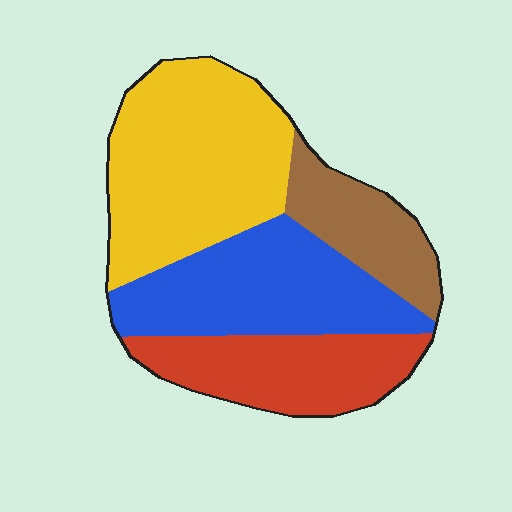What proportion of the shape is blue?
Blue takes up about one quarter (1/4) of the shape.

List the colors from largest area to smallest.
From largest to smallest: yellow, blue, red, brown.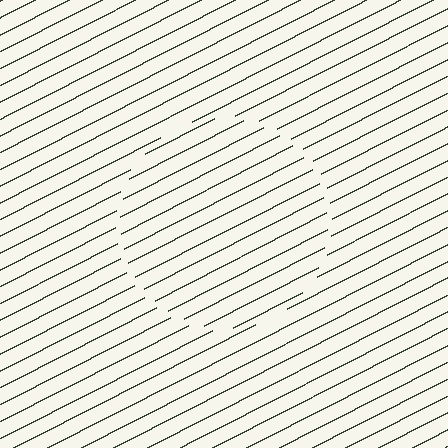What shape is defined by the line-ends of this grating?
An illusory circle. The interior of the shape contains the same grating, shifted by half a period — the contour is defined by the phase discontinuity where line-ends from the inner and outer gratings abut.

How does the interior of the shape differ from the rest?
The interior of the shape contains the same grating, shifted by half a period — the contour is defined by the phase discontinuity where line-ends from the inner and outer gratings abut.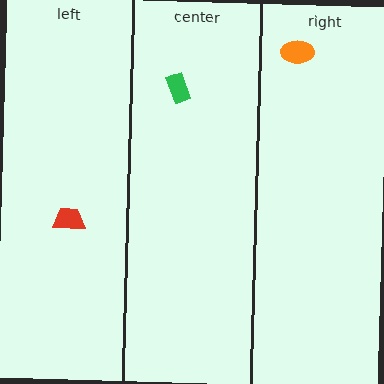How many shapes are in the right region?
1.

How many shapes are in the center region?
1.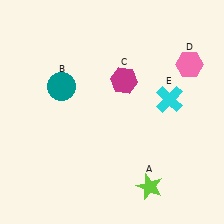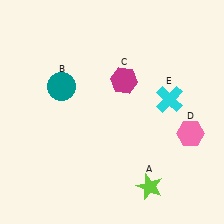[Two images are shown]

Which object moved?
The pink hexagon (D) moved down.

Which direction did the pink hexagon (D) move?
The pink hexagon (D) moved down.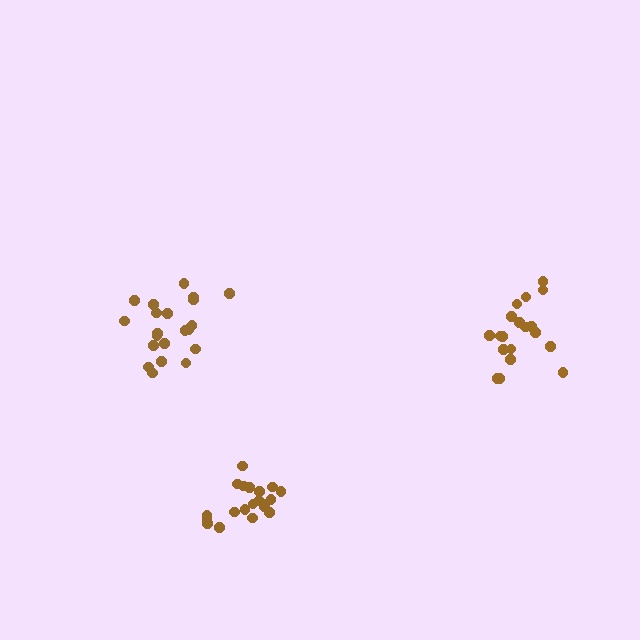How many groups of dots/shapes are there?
There are 3 groups.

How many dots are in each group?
Group 1: 21 dots, Group 2: 21 dots, Group 3: 19 dots (61 total).